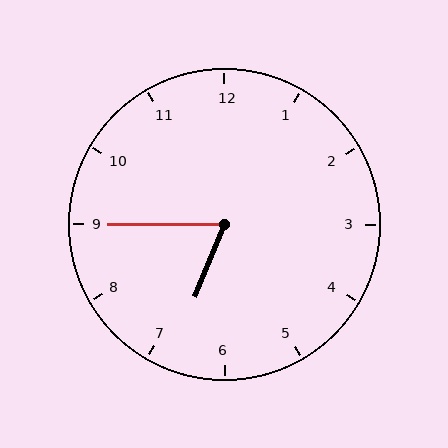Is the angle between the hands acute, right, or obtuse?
It is acute.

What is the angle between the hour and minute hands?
Approximately 68 degrees.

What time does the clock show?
6:45.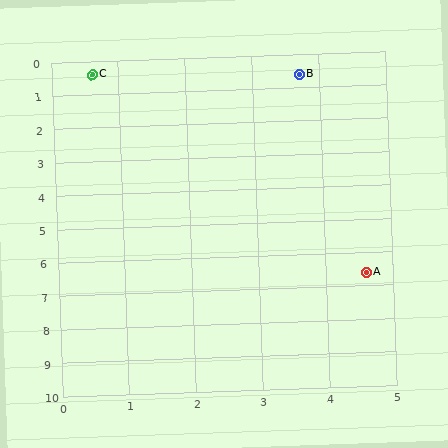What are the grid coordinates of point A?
Point A is at approximately (4.6, 6.6).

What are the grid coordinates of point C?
Point C is at approximately (0.6, 0.4).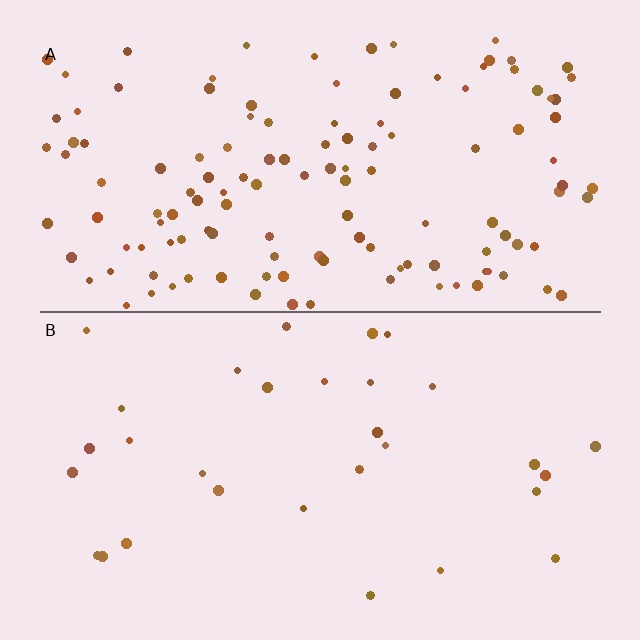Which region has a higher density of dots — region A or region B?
A (the top).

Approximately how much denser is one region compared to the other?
Approximately 4.2× — region A over region B.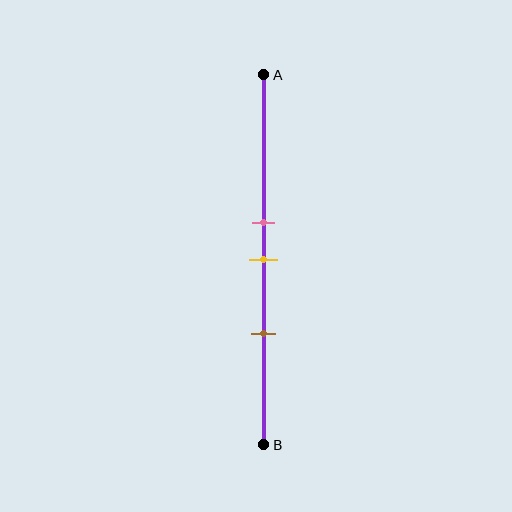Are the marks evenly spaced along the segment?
Yes, the marks are approximately evenly spaced.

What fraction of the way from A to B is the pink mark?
The pink mark is approximately 40% (0.4) of the way from A to B.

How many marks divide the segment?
There are 3 marks dividing the segment.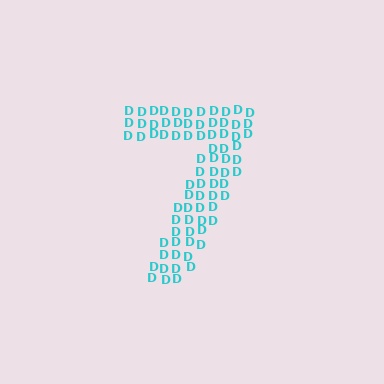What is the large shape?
The large shape is the digit 7.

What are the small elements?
The small elements are letter D's.